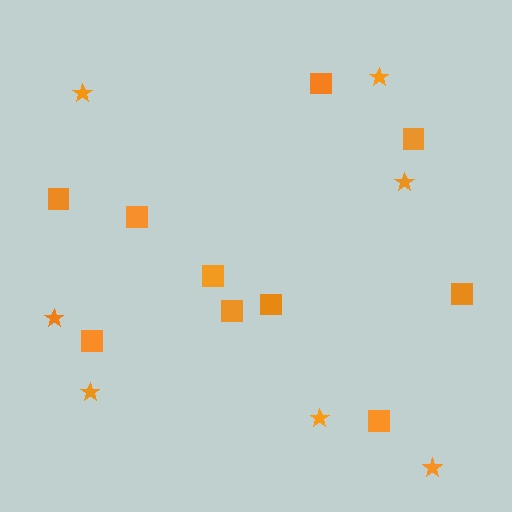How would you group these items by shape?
There are 2 groups: one group of stars (7) and one group of squares (10).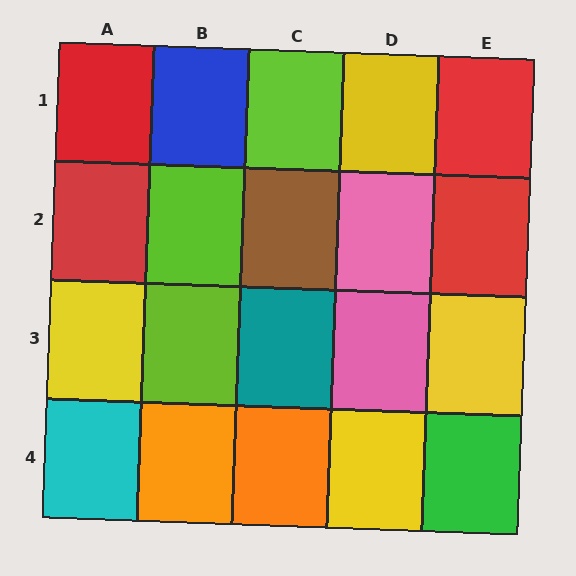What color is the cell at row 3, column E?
Yellow.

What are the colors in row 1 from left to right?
Red, blue, lime, yellow, red.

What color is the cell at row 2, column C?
Brown.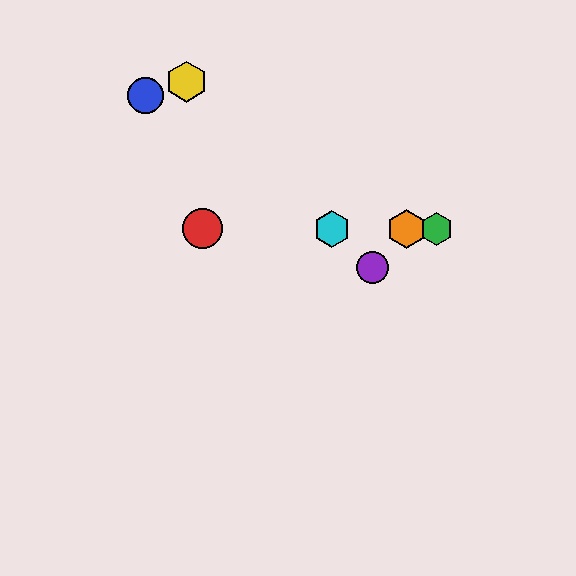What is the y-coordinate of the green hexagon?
The green hexagon is at y≈229.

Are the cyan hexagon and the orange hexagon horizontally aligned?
Yes, both are at y≈229.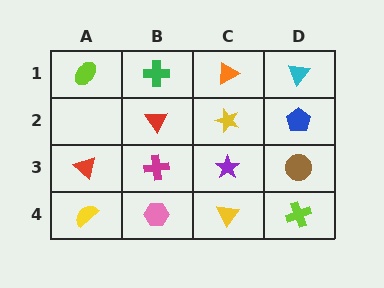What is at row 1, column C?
An orange triangle.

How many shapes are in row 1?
4 shapes.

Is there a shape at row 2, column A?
No, that cell is empty.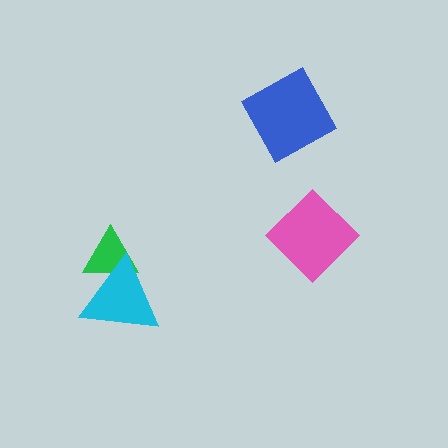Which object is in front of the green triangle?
The cyan triangle is in front of the green triangle.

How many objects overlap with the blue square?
0 objects overlap with the blue square.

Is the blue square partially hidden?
No, no other shape covers it.